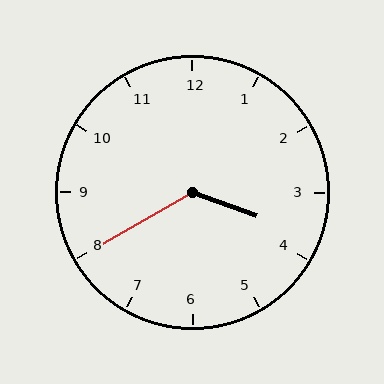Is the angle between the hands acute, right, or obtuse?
It is obtuse.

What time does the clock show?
3:40.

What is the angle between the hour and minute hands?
Approximately 130 degrees.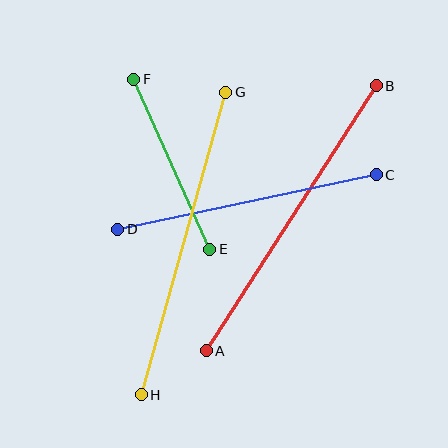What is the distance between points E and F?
The distance is approximately 186 pixels.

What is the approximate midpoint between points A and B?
The midpoint is at approximately (291, 218) pixels.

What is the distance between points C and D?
The distance is approximately 264 pixels.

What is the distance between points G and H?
The distance is approximately 314 pixels.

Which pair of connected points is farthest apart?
Points A and B are farthest apart.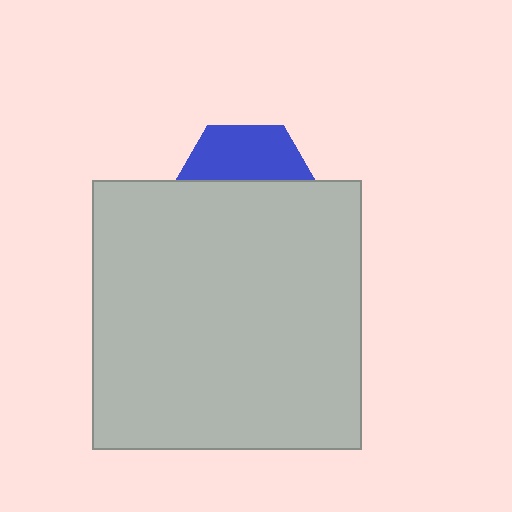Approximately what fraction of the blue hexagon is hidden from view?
Roughly 62% of the blue hexagon is hidden behind the light gray square.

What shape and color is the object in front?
The object in front is a light gray square.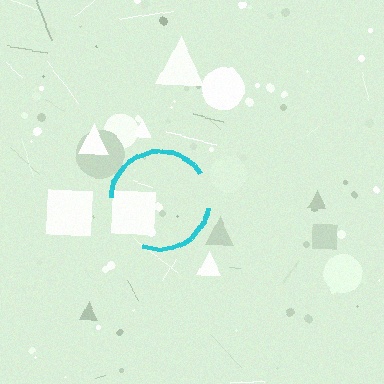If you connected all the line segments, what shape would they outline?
They would outline a circle.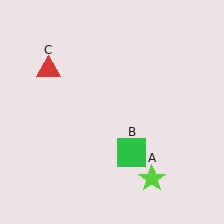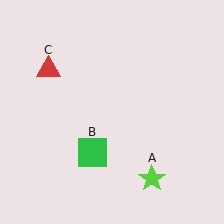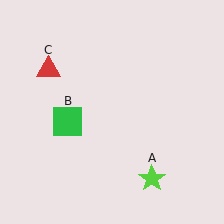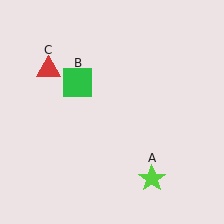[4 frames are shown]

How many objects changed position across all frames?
1 object changed position: green square (object B).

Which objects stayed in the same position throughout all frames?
Lime star (object A) and red triangle (object C) remained stationary.